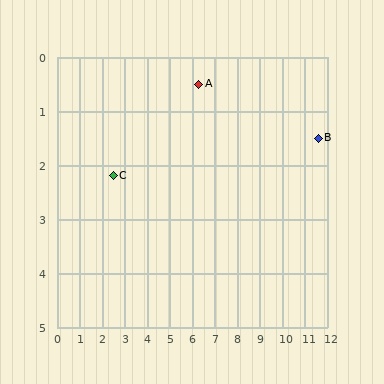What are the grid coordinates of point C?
Point C is at approximately (2.5, 2.2).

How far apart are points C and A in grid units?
Points C and A are about 4.2 grid units apart.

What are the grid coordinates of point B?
Point B is at approximately (11.6, 1.5).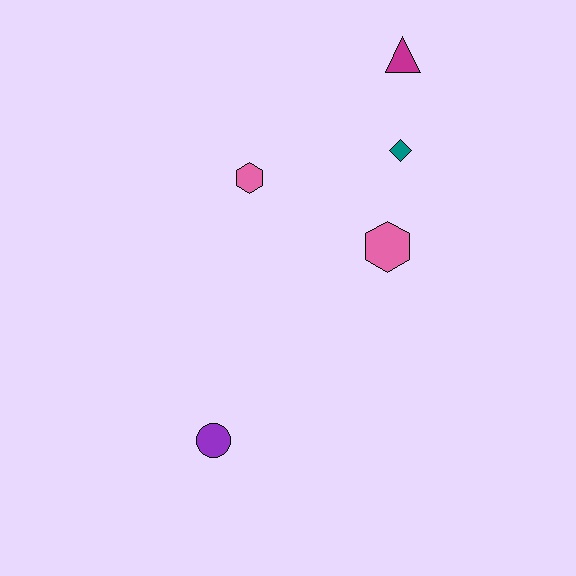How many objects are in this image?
There are 5 objects.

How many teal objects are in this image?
There is 1 teal object.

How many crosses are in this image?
There are no crosses.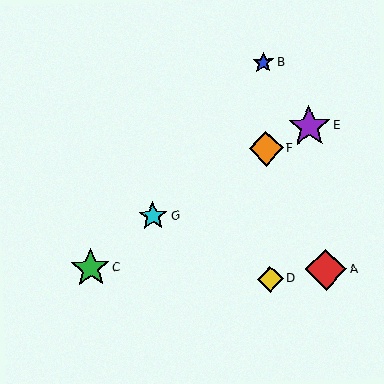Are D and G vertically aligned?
No, D is at x≈270 and G is at x≈153.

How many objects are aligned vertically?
3 objects (B, D, F) are aligned vertically.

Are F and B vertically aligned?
Yes, both are at x≈266.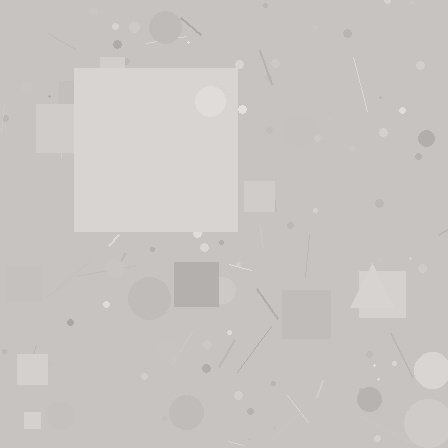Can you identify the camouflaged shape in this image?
The camouflaged shape is a square.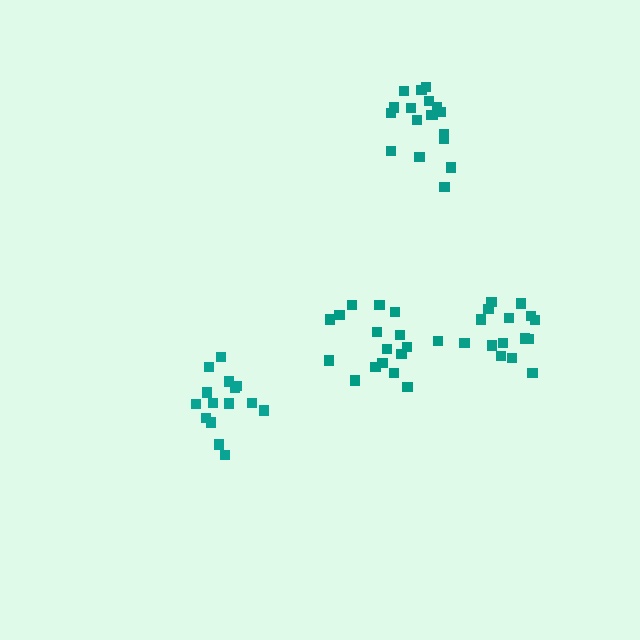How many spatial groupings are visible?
There are 4 spatial groupings.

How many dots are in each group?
Group 1: 17 dots, Group 2: 15 dots, Group 3: 18 dots, Group 4: 15 dots (65 total).